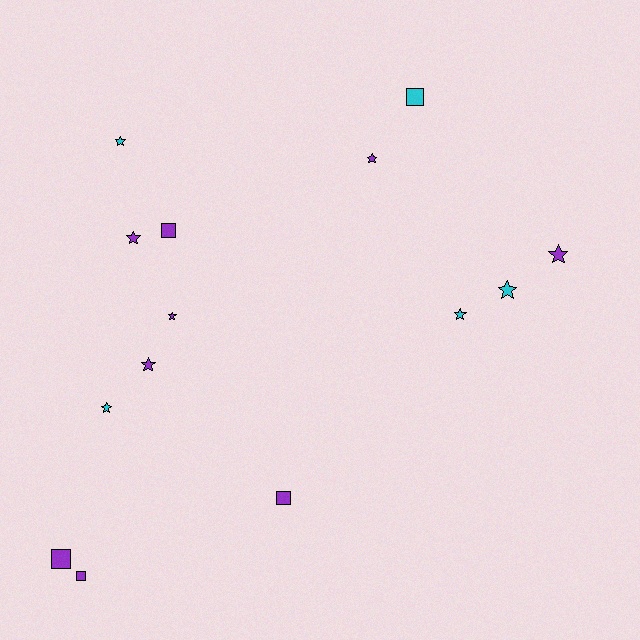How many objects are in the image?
There are 14 objects.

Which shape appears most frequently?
Star, with 9 objects.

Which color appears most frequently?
Purple, with 9 objects.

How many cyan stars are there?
There are 4 cyan stars.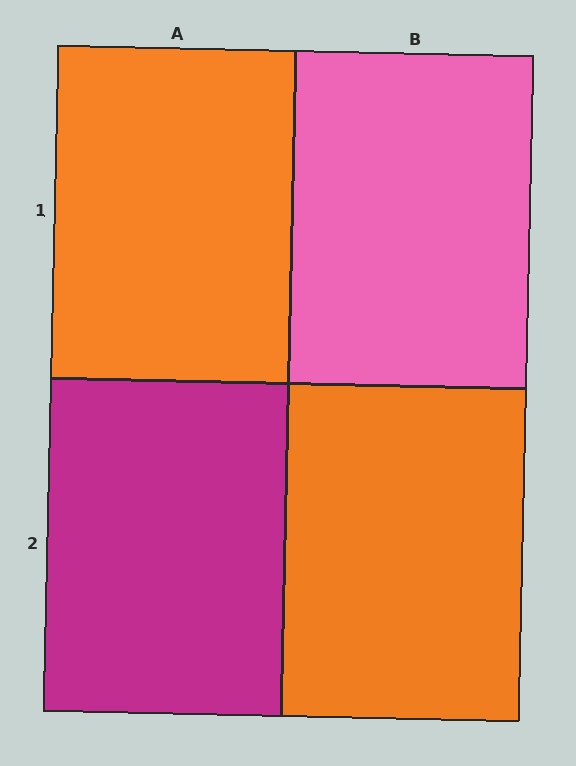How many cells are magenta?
1 cell is magenta.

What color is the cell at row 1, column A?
Orange.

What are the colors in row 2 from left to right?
Magenta, orange.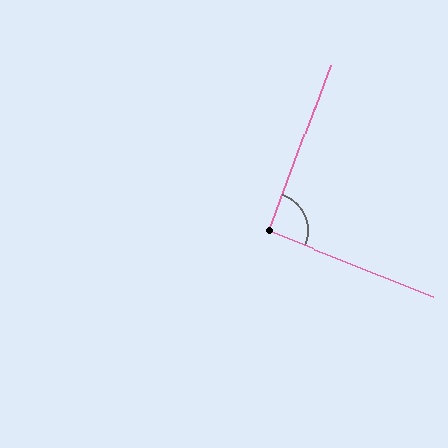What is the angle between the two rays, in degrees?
Approximately 92 degrees.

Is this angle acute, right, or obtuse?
It is approximately a right angle.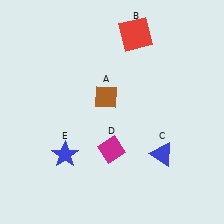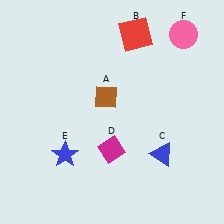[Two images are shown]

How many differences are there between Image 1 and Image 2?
There is 1 difference between the two images.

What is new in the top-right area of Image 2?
A pink circle (F) was added in the top-right area of Image 2.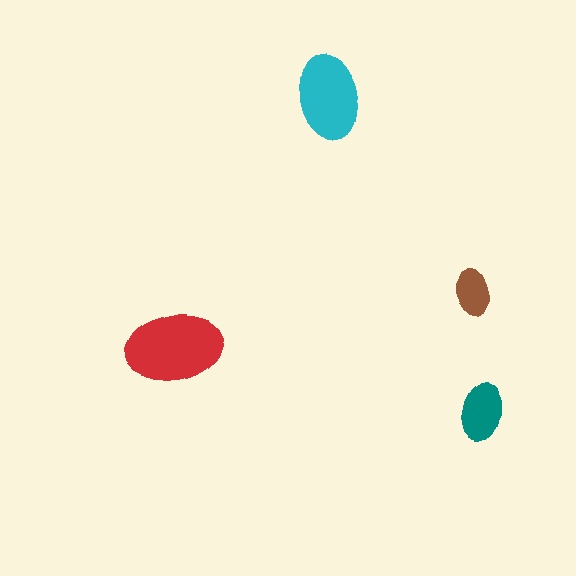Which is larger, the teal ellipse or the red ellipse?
The red one.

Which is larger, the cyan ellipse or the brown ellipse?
The cyan one.